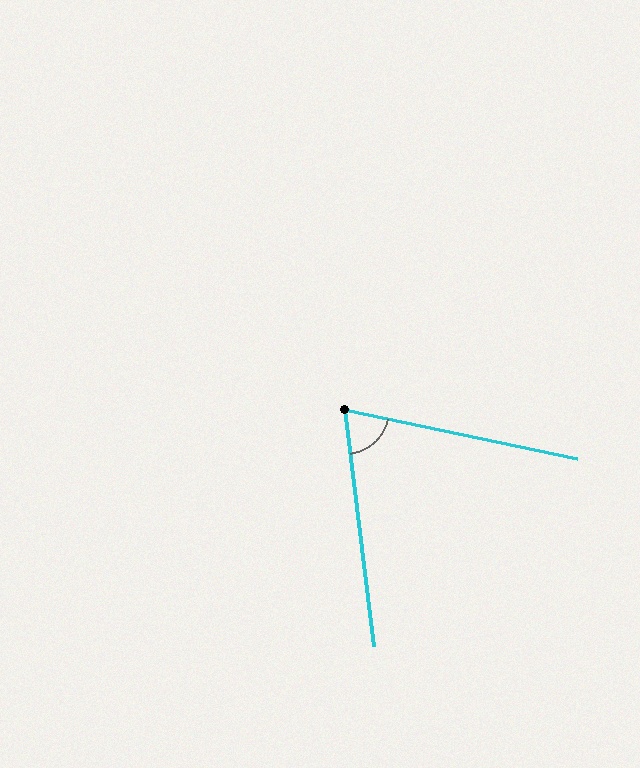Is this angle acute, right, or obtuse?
It is acute.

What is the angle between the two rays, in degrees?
Approximately 71 degrees.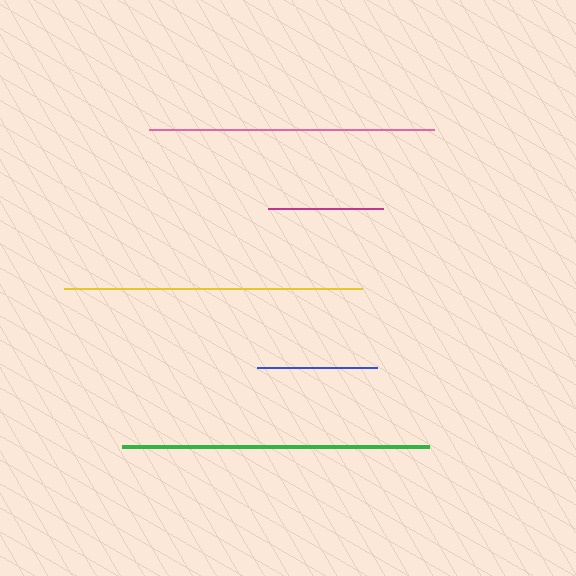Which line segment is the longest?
The green line is the longest at approximately 307 pixels.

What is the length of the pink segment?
The pink segment is approximately 286 pixels long.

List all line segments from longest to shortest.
From longest to shortest: green, yellow, pink, blue, magenta.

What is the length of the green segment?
The green segment is approximately 307 pixels long.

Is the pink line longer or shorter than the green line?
The green line is longer than the pink line.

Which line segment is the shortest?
The magenta line is the shortest at approximately 115 pixels.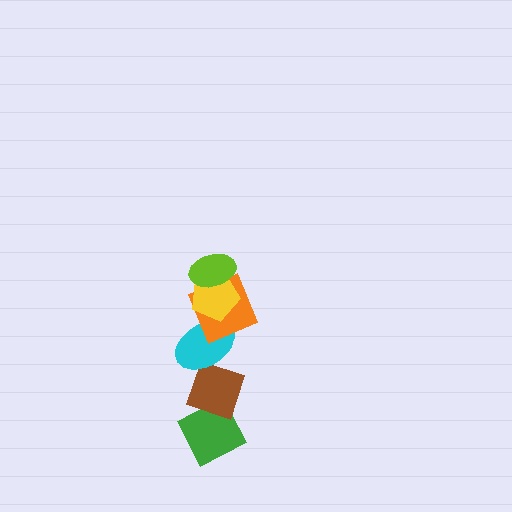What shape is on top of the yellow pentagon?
The lime ellipse is on top of the yellow pentagon.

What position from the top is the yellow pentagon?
The yellow pentagon is 2nd from the top.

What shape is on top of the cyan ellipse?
The orange square is on top of the cyan ellipse.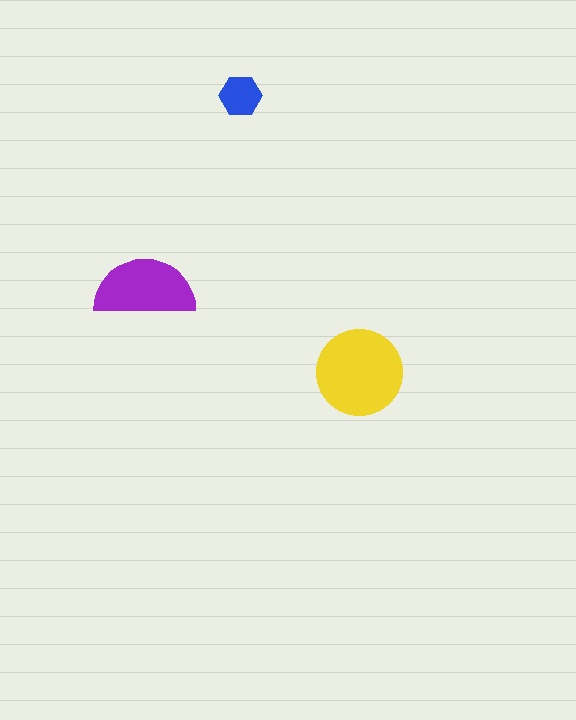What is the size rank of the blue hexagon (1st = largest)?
3rd.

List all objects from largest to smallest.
The yellow circle, the purple semicircle, the blue hexagon.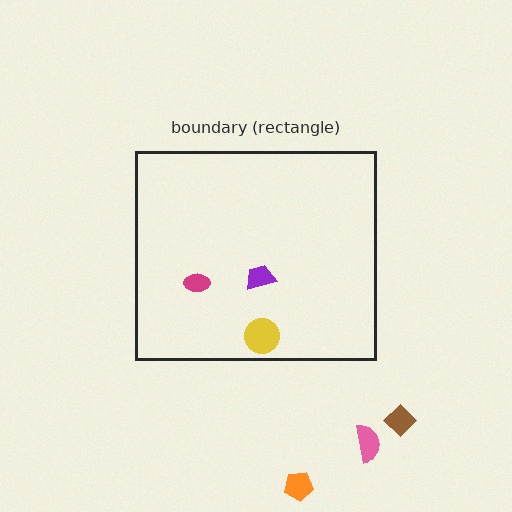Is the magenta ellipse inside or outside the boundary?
Inside.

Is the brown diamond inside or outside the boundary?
Outside.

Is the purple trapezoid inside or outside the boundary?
Inside.